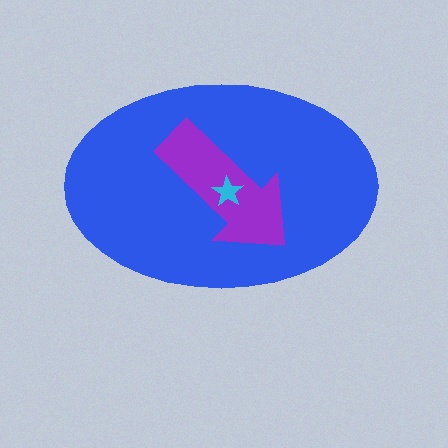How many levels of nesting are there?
3.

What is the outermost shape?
The blue ellipse.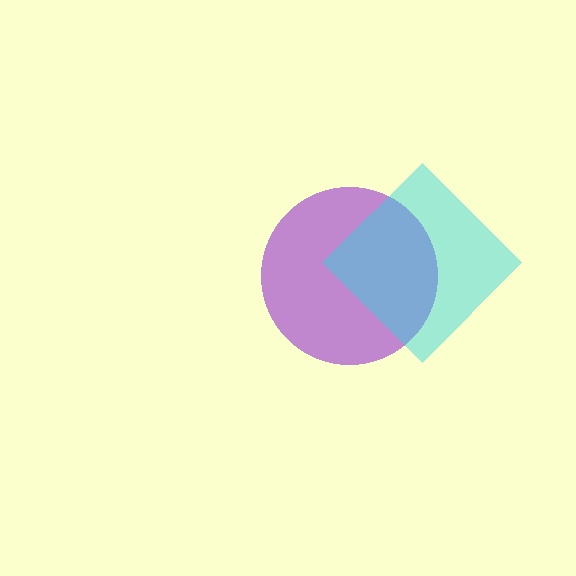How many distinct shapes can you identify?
There are 2 distinct shapes: a purple circle, a cyan diamond.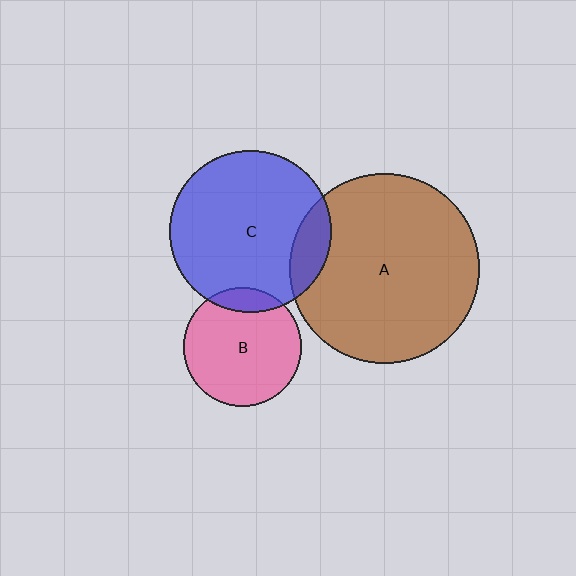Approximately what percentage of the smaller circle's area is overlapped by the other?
Approximately 10%.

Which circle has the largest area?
Circle A (brown).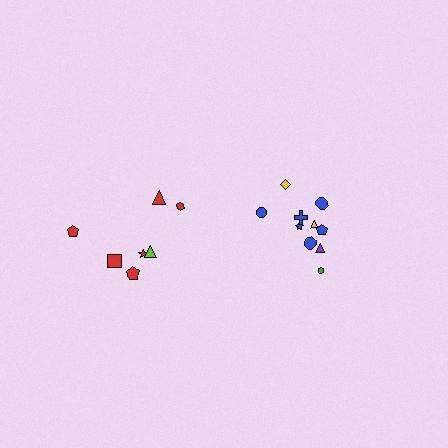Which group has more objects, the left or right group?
The right group.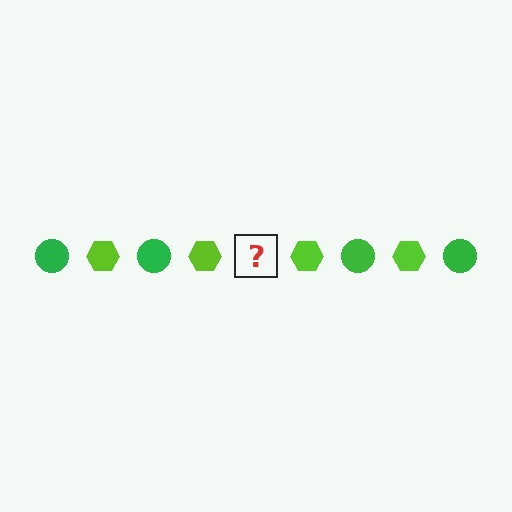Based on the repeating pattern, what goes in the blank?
The blank should be a green circle.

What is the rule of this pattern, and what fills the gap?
The rule is that the pattern alternates between green circle and lime hexagon. The gap should be filled with a green circle.